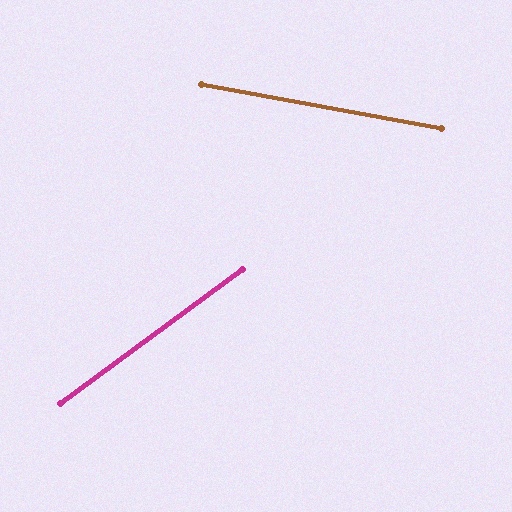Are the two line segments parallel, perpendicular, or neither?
Neither parallel nor perpendicular — they differ by about 47°.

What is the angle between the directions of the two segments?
Approximately 47 degrees.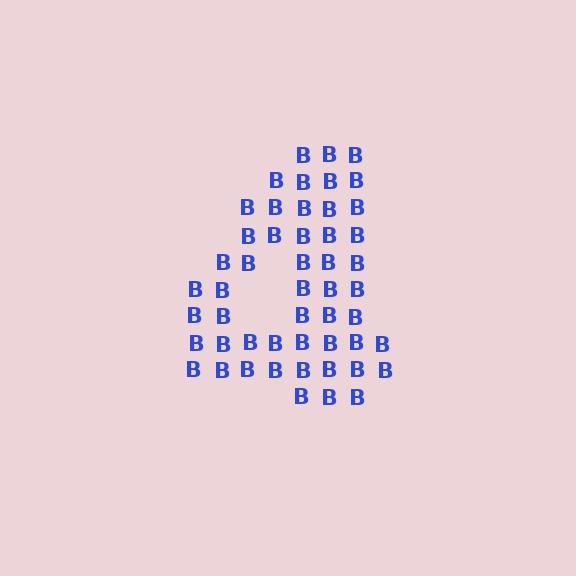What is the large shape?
The large shape is the digit 4.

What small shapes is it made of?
It is made of small letter B's.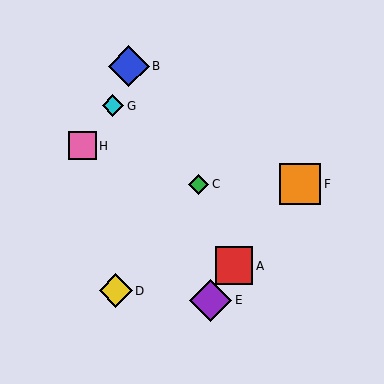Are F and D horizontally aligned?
No, F is at y≈184 and D is at y≈291.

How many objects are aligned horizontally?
2 objects (C, F) are aligned horizontally.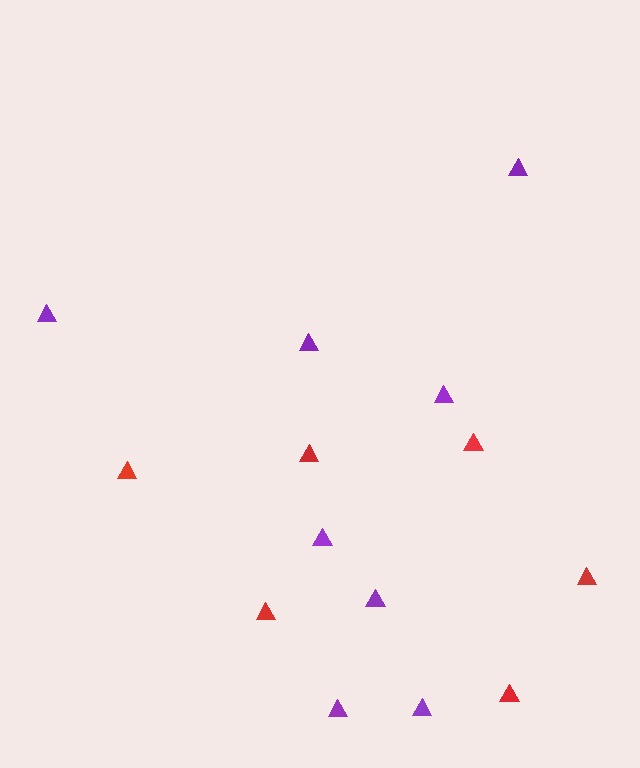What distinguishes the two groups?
There are 2 groups: one group of red triangles (6) and one group of purple triangles (8).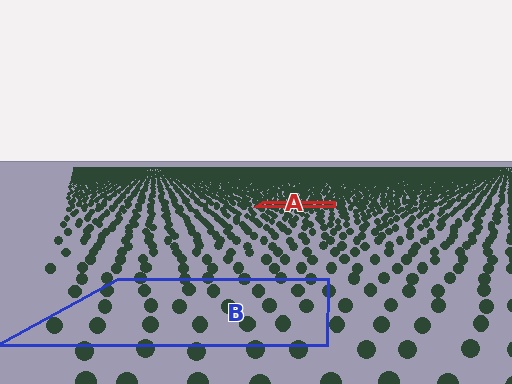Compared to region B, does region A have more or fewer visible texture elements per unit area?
Region A has more texture elements per unit area — they are packed more densely because it is farther away.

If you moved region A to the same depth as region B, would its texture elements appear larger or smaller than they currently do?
They would appear larger. At a closer depth, the same texture elements are projected at a bigger on-screen size.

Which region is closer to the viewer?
Region B is closer. The texture elements there are larger and more spread out.